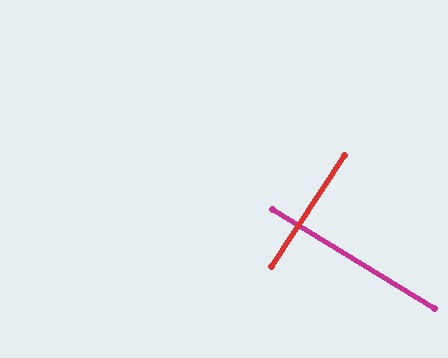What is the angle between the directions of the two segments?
Approximately 88 degrees.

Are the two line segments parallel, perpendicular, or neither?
Perpendicular — they meet at approximately 88°.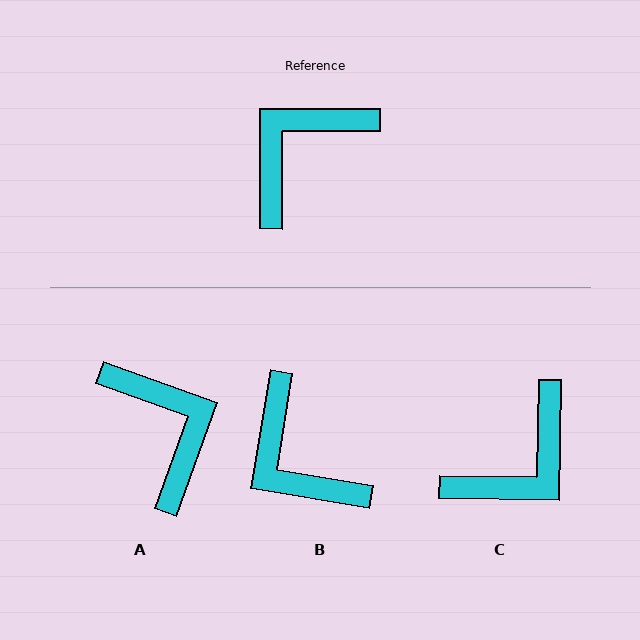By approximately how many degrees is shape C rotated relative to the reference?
Approximately 179 degrees counter-clockwise.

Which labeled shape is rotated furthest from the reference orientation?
C, about 179 degrees away.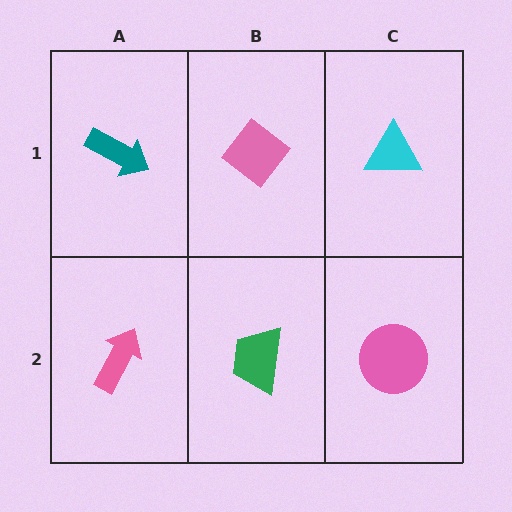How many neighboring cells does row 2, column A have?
2.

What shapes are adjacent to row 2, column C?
A cyan triangle (row 1, column C), a green trapezoid (row 2, column B).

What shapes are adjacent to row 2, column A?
A teal arrow (row 1, column A), a green trapezoid (row 2, column B).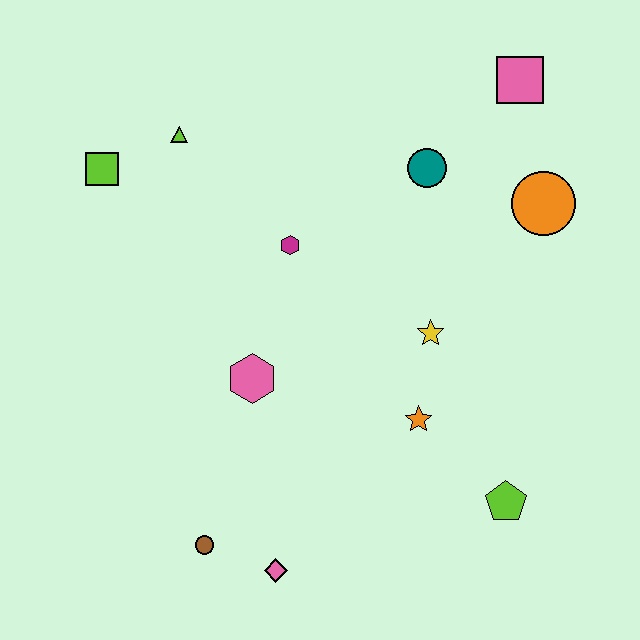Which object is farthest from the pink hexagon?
The pink square is farthest from the pink hexagon.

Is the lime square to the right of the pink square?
No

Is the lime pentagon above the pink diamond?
Yes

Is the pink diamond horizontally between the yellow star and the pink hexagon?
Yes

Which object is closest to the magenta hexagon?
The pink hexagon is closest to the magenta hexagon.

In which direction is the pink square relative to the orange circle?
The pink square is above the orange circle.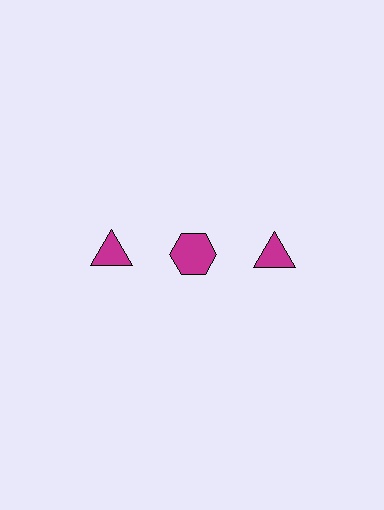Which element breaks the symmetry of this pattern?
The magenta hexagon in the top row, second from left column breaks the symmetry. All other shapes are magenta triangles.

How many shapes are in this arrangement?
There are 3 shapes arranged in a grid pattern.